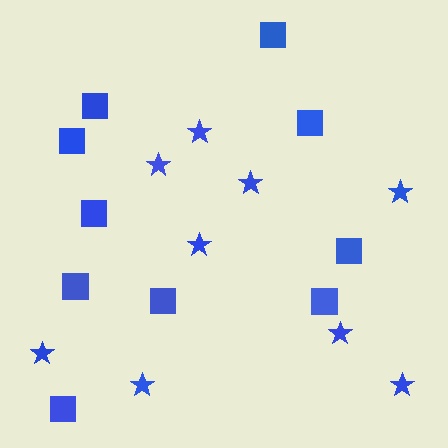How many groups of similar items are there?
There are 2 groups: one group of squares (10) and one group of stars (9).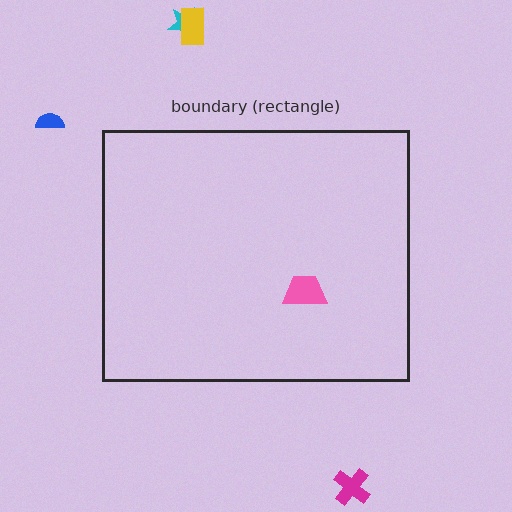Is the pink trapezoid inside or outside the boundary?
Inside.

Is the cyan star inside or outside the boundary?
Outside.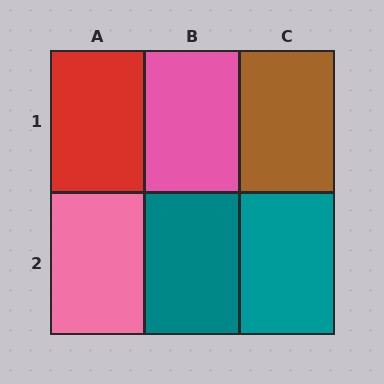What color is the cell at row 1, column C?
Brown.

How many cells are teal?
2 cells are teal.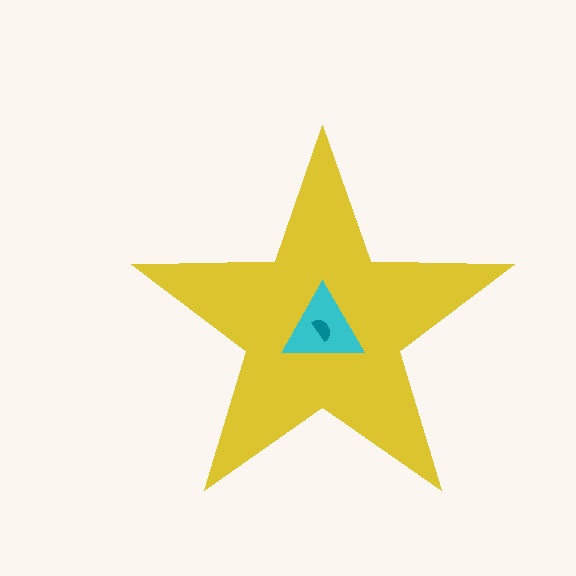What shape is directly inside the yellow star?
The cyan triangle.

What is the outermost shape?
The yellow star.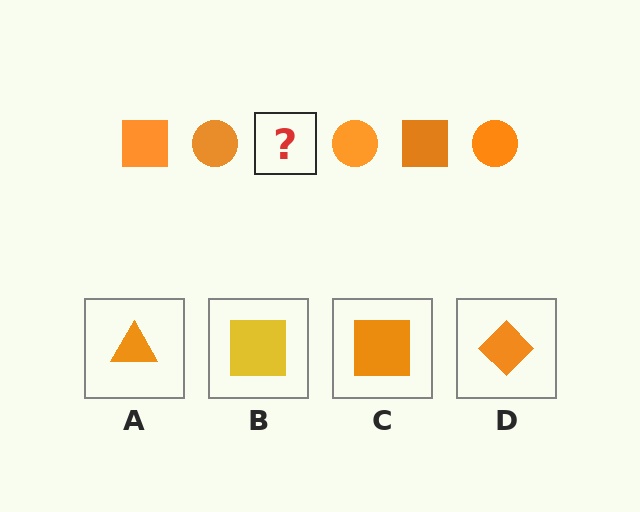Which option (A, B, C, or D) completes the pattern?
C.